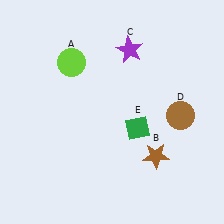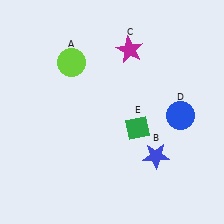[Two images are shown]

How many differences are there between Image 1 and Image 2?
There are 3 differences between the two images.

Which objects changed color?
B changed from brown to blue. C changed from purple to magenta. D changed from brown to blue.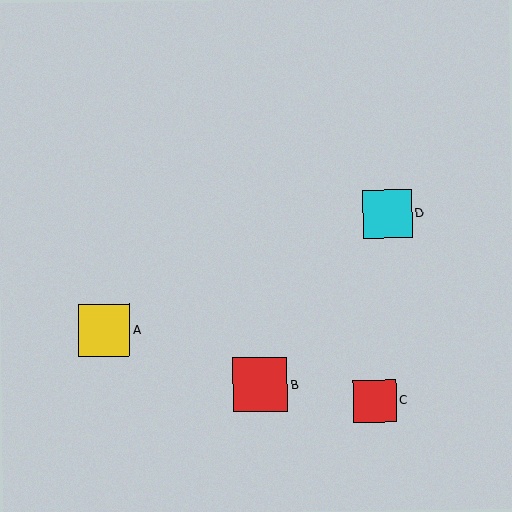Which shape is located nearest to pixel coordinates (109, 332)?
The yellow square (labeled A) at (104, 330) is nearest to that location.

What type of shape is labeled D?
Shape D is a cyan square.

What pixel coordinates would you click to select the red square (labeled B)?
Click at (260, 385) to select the red square B.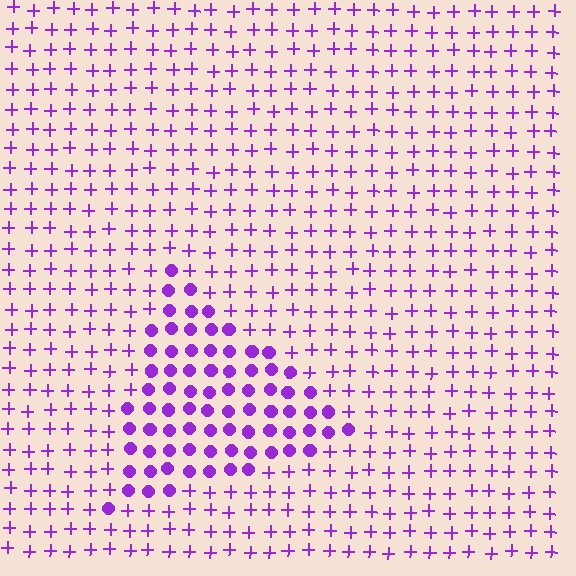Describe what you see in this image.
The image is filled with small purple elements arranged in a uniform grid. A triangle-shaped region contains circles, while the surrounding area contains plus signs. The boundary is defined purely by the change in element shape.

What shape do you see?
I see a triangle.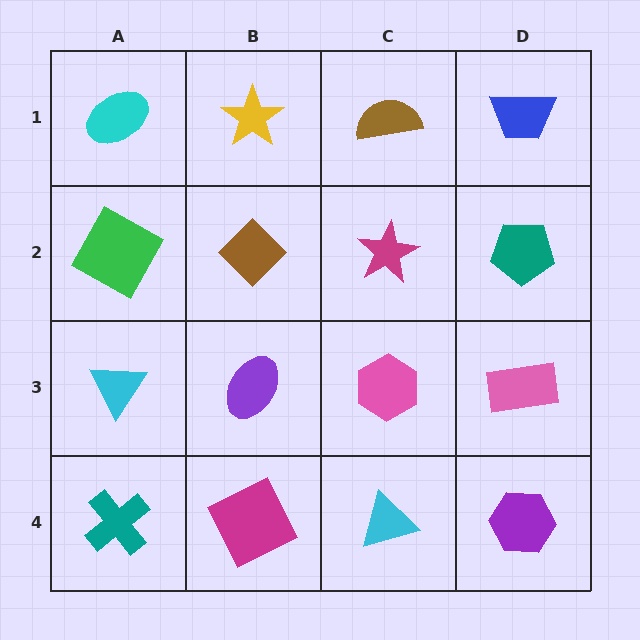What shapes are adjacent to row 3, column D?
A teal pentagon (row 2, column D), a purple hexagon (row 4, column D), a pink hexagon (row 3, column C).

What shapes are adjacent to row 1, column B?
A brown diamond (row 2, column B), a cyan ellipse (row 1, column A), a brown semicircle (row 1, column C).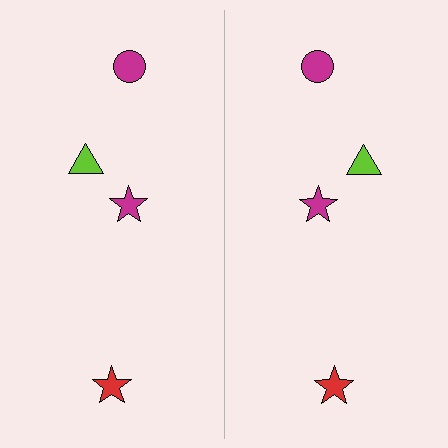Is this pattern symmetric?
Yes, this pattern has bilateral (reflection) symmetry.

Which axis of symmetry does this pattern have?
The pattern has a vertical axis of symmetry running through the center of the image.